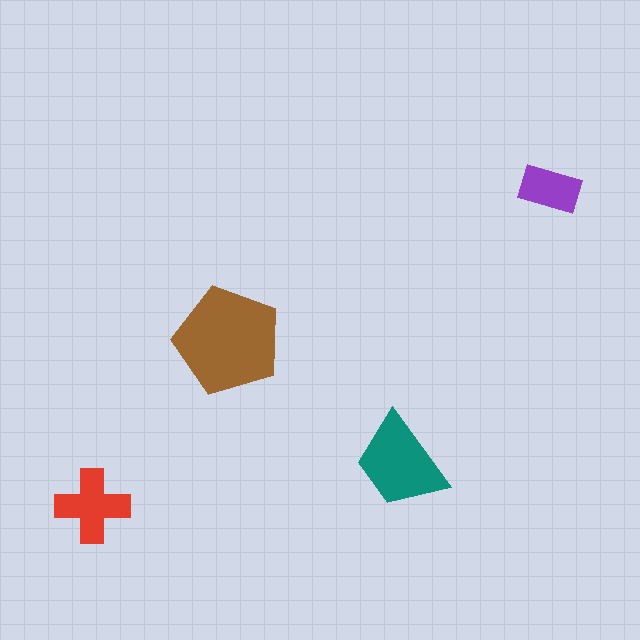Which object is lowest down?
The red cross is bottommost.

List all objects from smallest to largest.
The purple rectangle, the red cross, the teal trapezoid, the brown pentagon.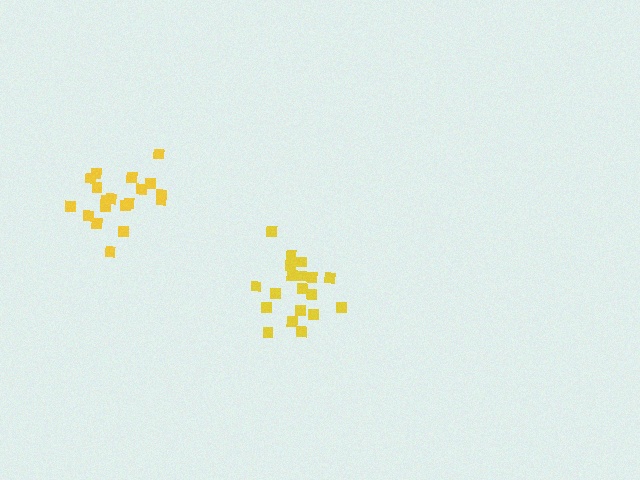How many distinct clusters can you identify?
There are 2 distinct clusters.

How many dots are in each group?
Group 1: 19 dots, Group 2: 19 dots (38 total).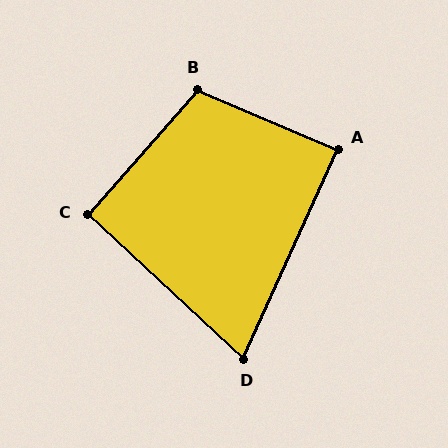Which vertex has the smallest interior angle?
D, at approximately 72 degrees.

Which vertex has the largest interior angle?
B, at approximately 108 degrees.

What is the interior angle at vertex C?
Approximately 92 degrees (approximately right).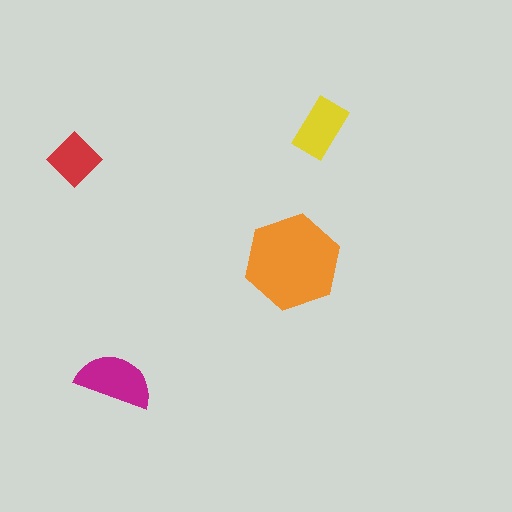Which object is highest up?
The yellow rectangle is topmost.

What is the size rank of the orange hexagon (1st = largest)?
1st.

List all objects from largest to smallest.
The orange hexagon, the magenta semicircle, the yellow rectangle, the red diamond.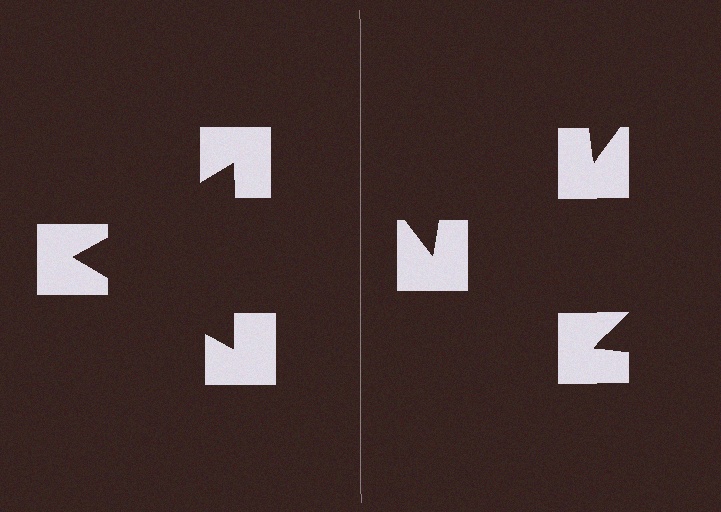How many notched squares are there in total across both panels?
6 — 3 on each side.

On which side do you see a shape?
An illusory triangle appears on the left side. On the right side the wedge cuts are rotated, so no coherent shape forms.